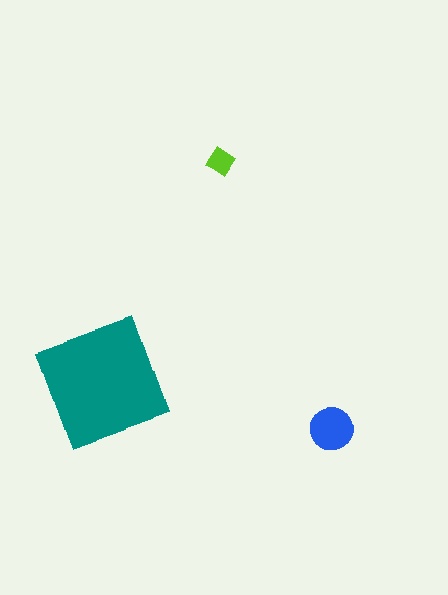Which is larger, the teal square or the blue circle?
The teal square.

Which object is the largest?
The teal square.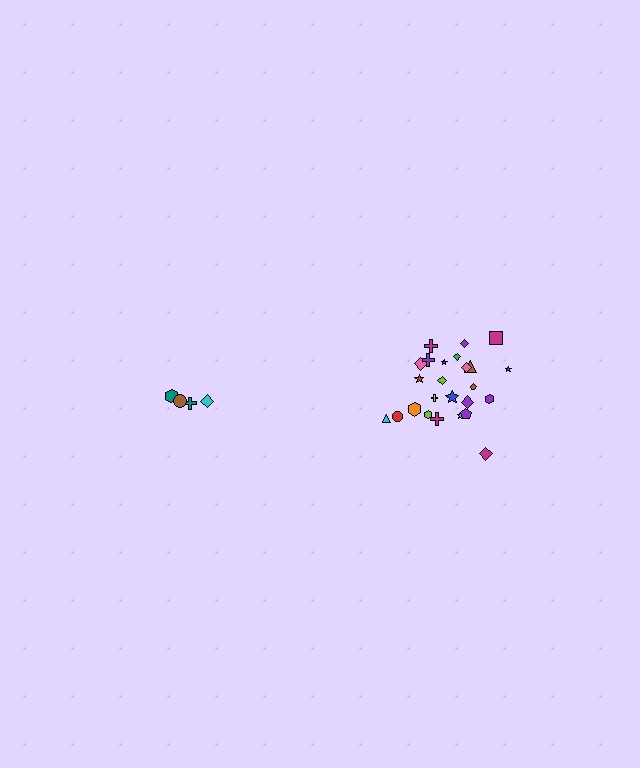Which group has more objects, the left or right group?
The right group.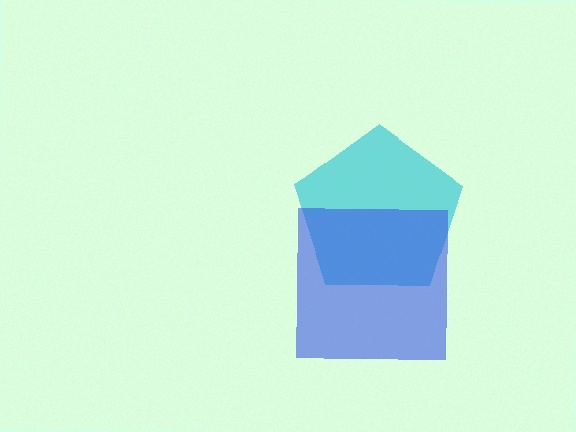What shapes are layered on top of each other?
The layered shapes are: a cyan pentagon, a blue square.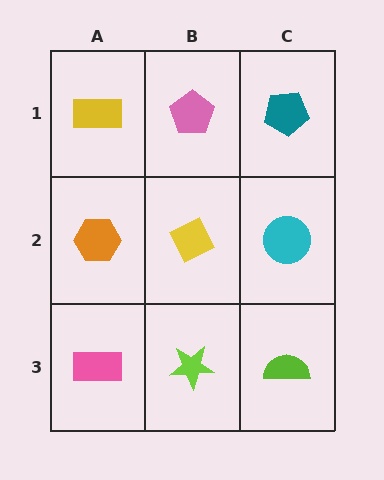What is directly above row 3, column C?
A cyan circle.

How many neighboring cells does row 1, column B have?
3.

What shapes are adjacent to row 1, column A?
An orange hexagon (row 2, column A), a pink pentagon (row 1, column B).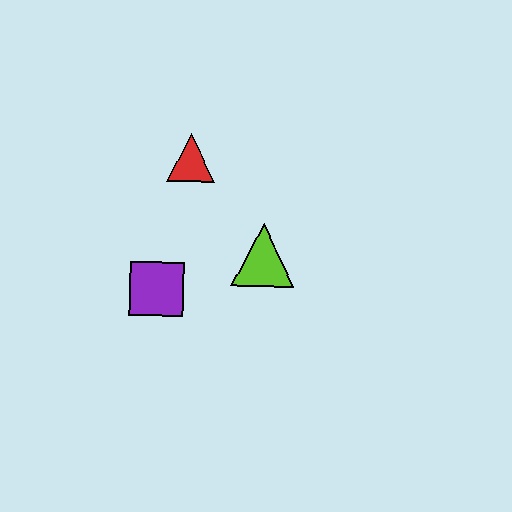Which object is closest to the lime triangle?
The purple square is closest to the lime triangle.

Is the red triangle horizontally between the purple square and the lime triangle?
Yes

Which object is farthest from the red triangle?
The purple square is farthest from the red triangle.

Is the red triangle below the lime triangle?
No